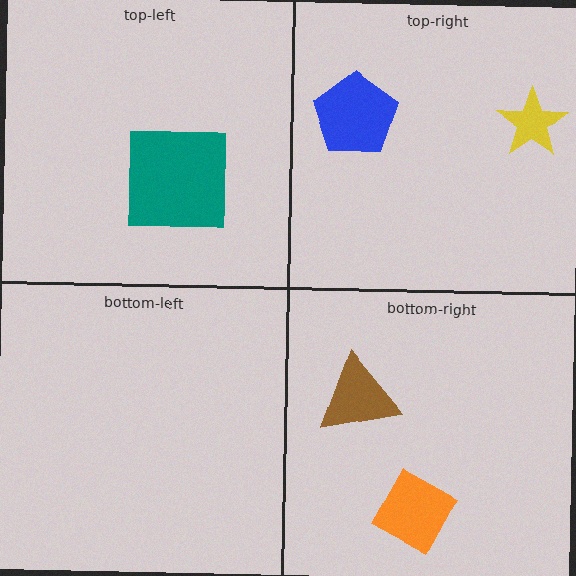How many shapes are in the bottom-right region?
2.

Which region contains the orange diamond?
The bottom-right region.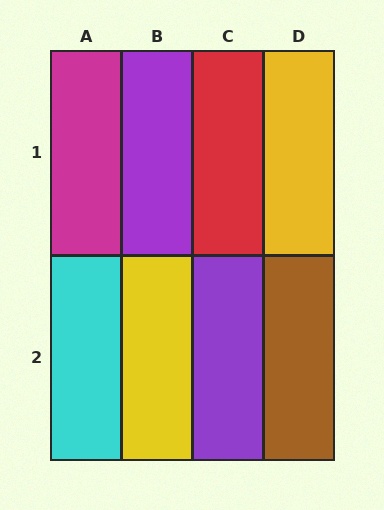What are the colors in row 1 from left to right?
Magenta, purple, red, yellow.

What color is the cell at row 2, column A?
Cyan.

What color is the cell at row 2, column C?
Purple.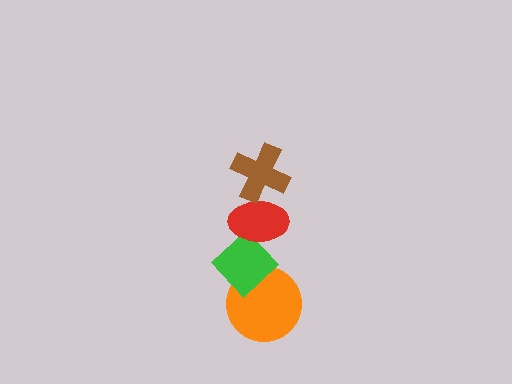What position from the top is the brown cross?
The brown cross is 1st from the top.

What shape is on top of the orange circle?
The green diamond is on top of the orange circle.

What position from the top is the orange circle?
The orange circle is 4th from the top.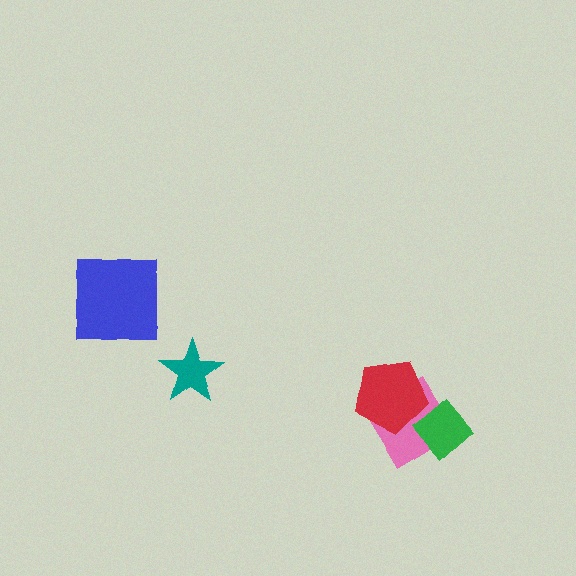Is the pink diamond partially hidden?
Yes, it is partially covered by another shape.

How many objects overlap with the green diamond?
2 objects overlap with the green diamond.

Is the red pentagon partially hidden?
No, no other shape covers it.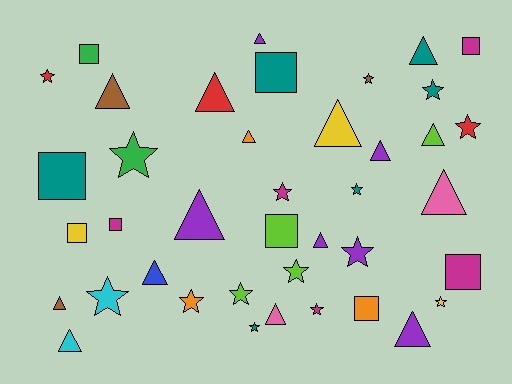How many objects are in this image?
There are 40 objects.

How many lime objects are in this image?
There are 4 lime objects.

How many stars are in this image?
There are 15 stars.